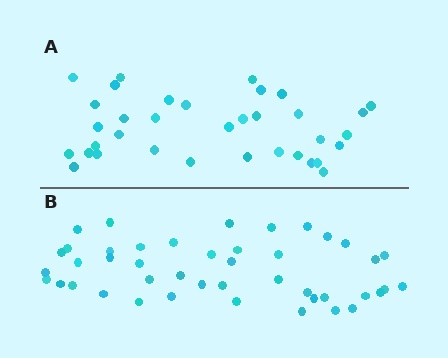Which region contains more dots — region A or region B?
Region B (the bottom region) has more dots.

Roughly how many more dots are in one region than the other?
Region B has roughly 8 or so more dots than region A.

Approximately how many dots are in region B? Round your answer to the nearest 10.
About 40 dots. (The exact count is 44, which rounds to 40.)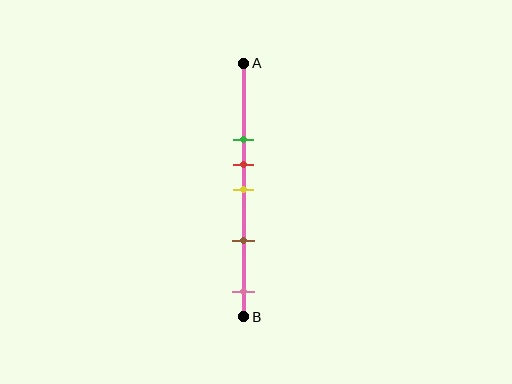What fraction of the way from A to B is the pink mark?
The pink mark is approximately 90% (0.9) of the way from A to B.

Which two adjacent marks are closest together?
The red and yellow marks are the closest adjacent pair.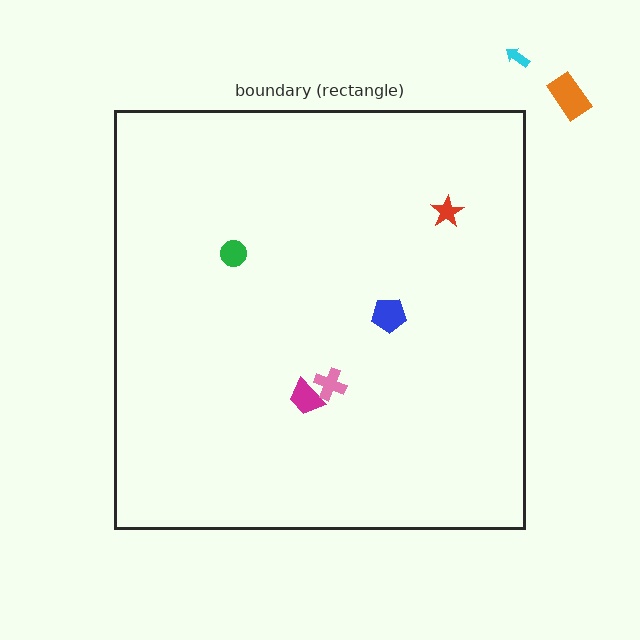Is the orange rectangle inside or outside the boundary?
Outside.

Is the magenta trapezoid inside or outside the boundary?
Inside.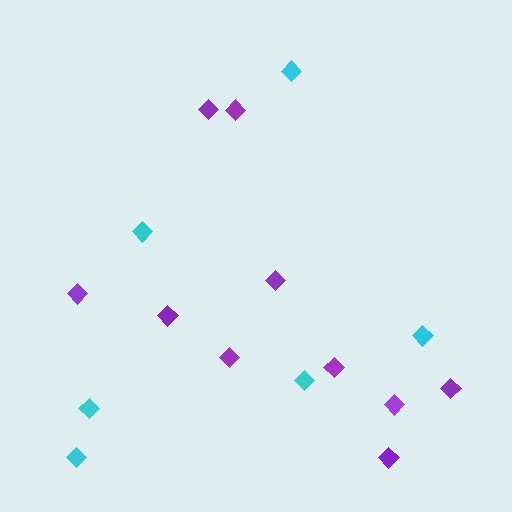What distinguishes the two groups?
There are 2 groups: one group of cyan diamonds (6) and one group of purple diamonds (10).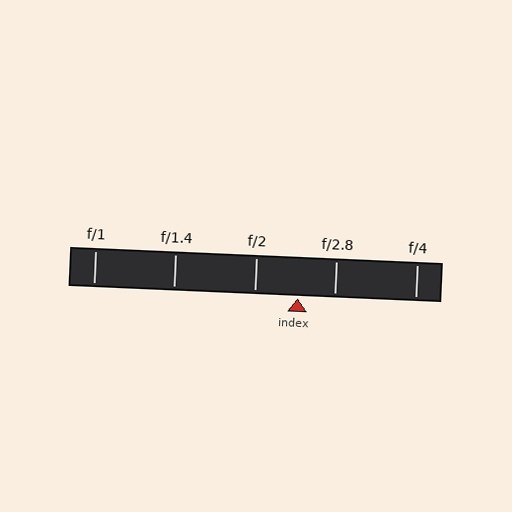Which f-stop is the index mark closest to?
The index mark is closest to f/2.8.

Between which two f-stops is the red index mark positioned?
The index mark is between f/2 and f/2.8.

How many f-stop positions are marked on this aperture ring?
There are 5 f-stop positions marked.